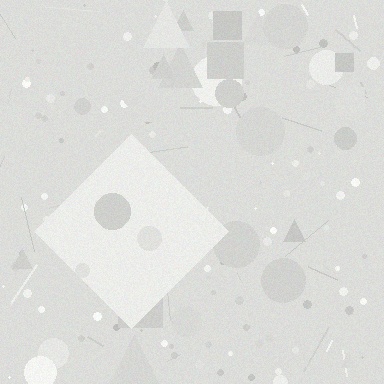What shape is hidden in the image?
A diamond is hidden in the image.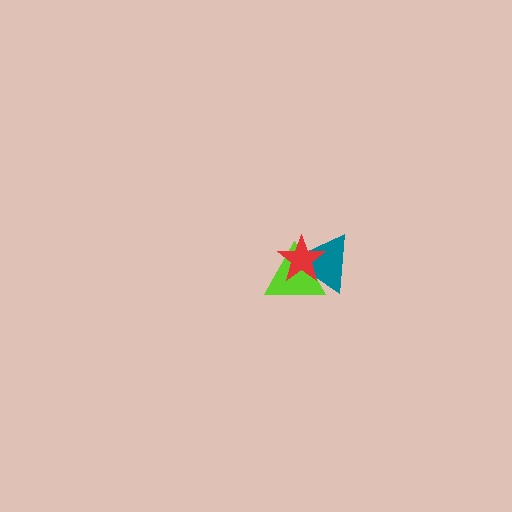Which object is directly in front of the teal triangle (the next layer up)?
The lime triangle is directly in front of the teal triangle.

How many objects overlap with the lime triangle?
2 objects overlap with the lime triangle.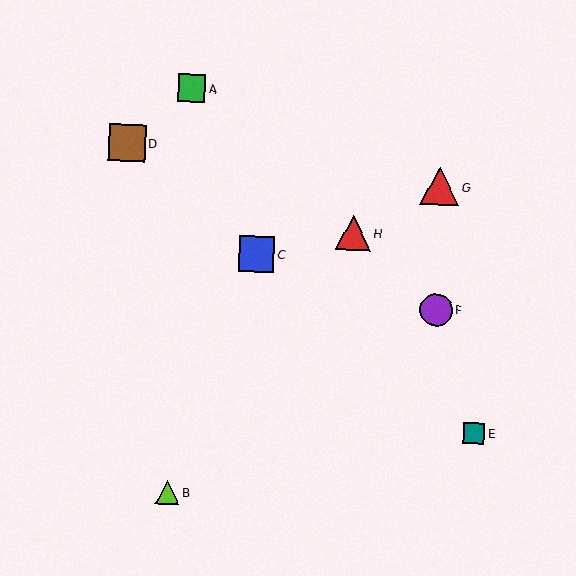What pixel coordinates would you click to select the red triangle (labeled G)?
Click at (440, 186) to select the red triangle G.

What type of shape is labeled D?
Shape D is a brown square.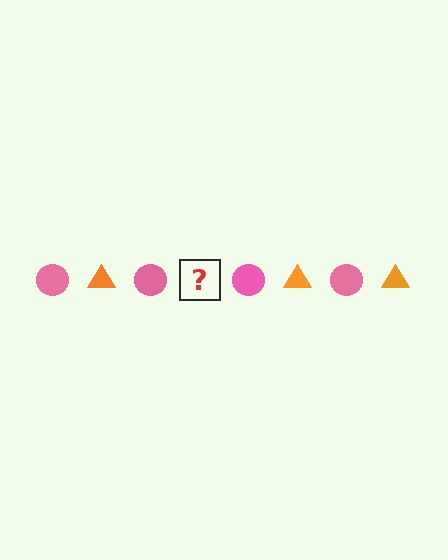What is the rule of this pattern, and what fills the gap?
The rule is that the pattern alternates between pink circle and orange triangle. The gap should be filled with an orange triangle.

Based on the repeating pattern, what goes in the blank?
The blank should be an orange triangle.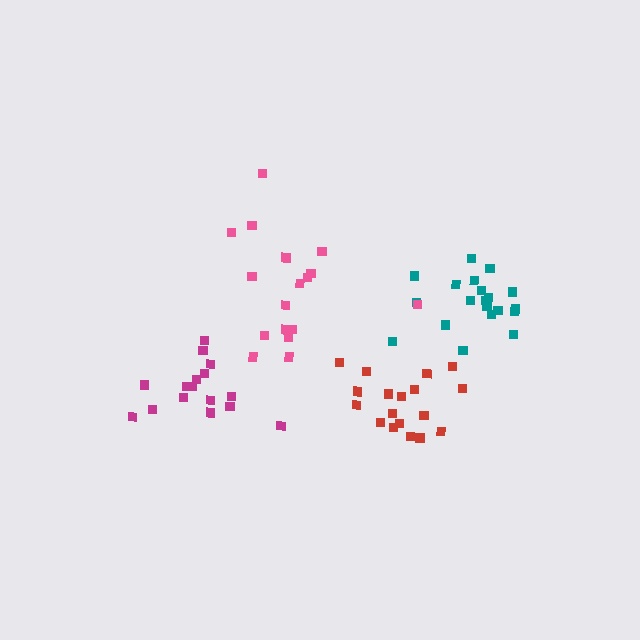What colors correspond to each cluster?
The clusters are colored: red, magenta, teal, pink.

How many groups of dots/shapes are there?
There are 4 groups.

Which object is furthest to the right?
The teal cluster is rightmost.